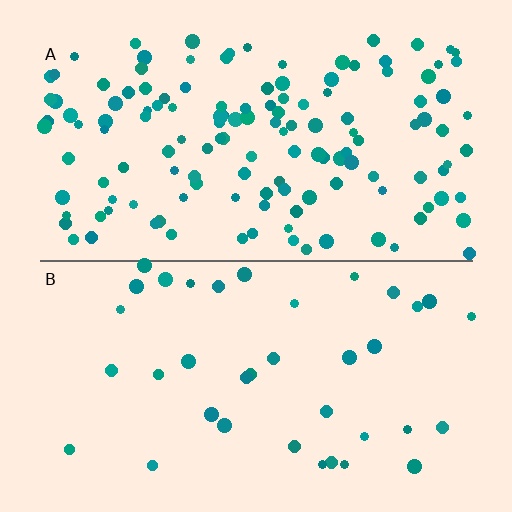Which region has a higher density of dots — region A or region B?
A (the top).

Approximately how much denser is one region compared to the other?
Approximately 3.6× — region A over region B.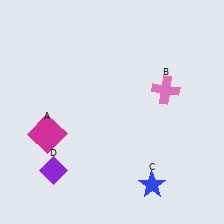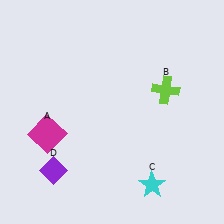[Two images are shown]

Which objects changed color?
B changed from pink to lime. C changed from blue to cyan.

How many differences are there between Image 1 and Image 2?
There are 2 differences between the two images.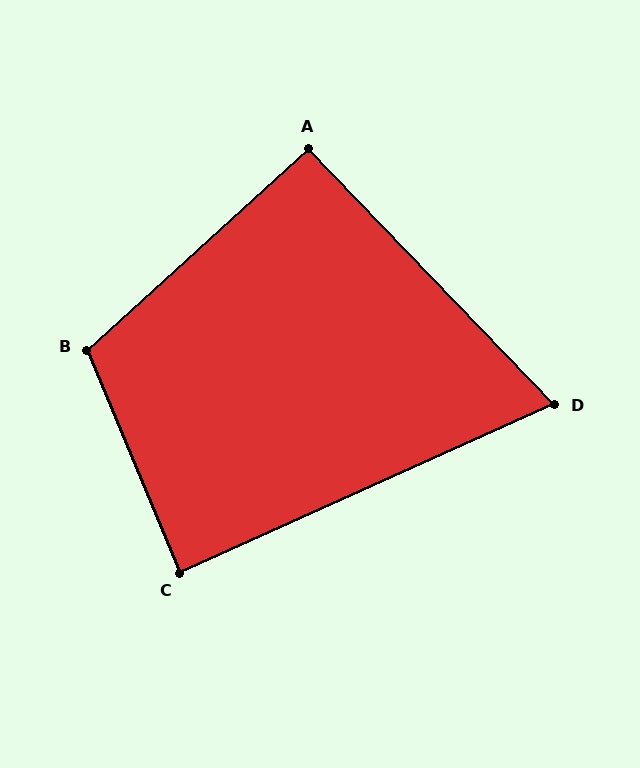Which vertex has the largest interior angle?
B, at approximately 110 degrees.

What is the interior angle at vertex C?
Approximately 88 degrees (approximately right).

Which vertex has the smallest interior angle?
D, at approximately 70 degrees.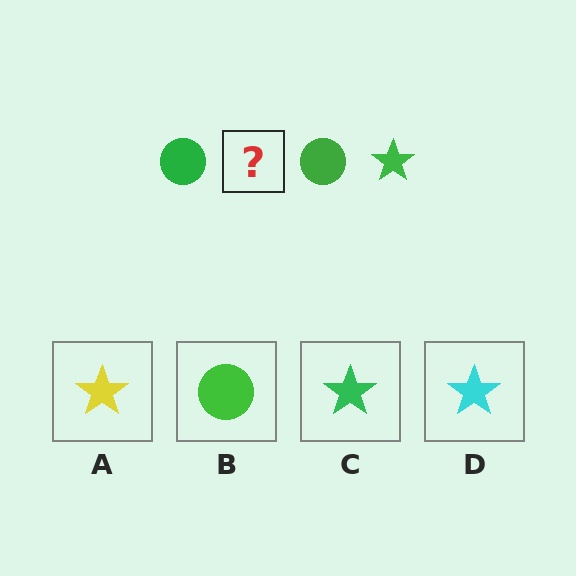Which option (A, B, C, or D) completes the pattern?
C.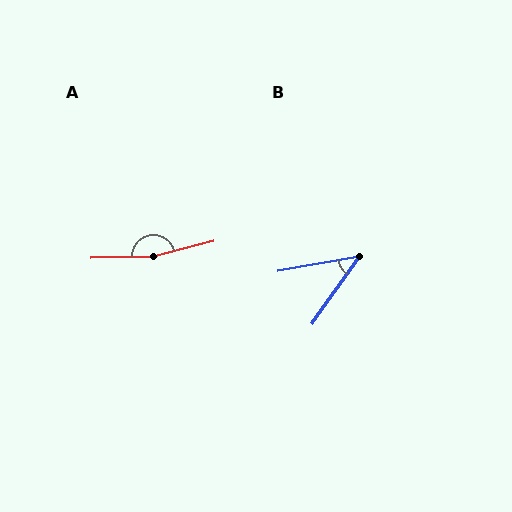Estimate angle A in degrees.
Approximately 167 degrees.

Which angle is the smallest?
B, at approximately 45 degrees.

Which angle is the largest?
A, at approximately 167 degrees.